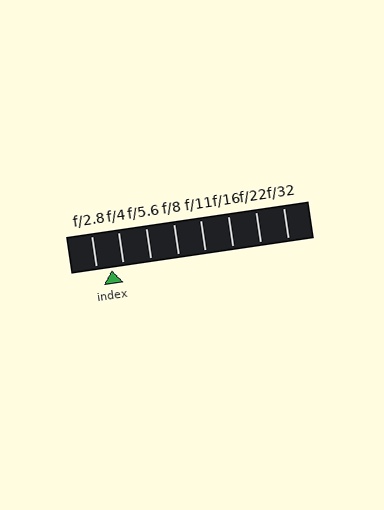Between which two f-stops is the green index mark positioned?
The index mark is between f/2.8 and f/4.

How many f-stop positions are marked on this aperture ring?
There are 8 f-stop positions marked.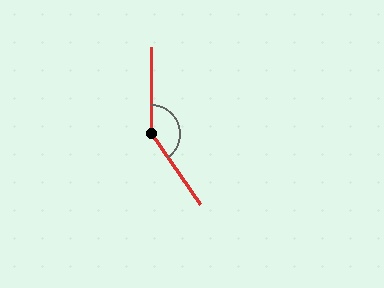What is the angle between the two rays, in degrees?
Approximately 145 degrees.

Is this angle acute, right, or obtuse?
It is obtuse.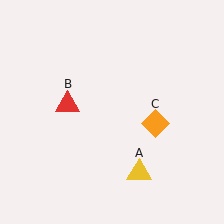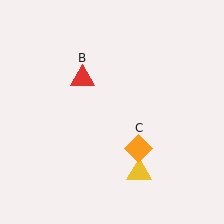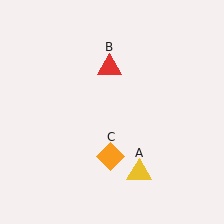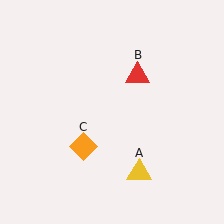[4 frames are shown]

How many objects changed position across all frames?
2 objects changed position: red triangle (object B), orange diamond (object C).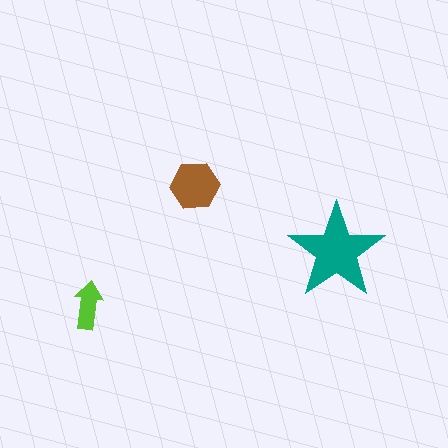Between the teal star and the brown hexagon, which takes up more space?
The teal star.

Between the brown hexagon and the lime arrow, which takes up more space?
The brown hexagon.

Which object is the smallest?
The lime arrow.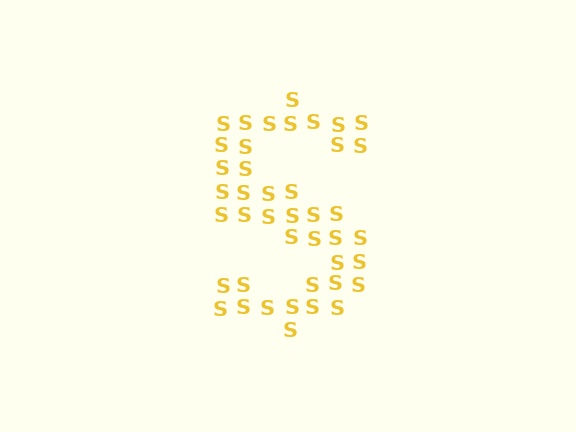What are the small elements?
The small elements are letter S's.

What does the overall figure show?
The overall figure shows the letter S.